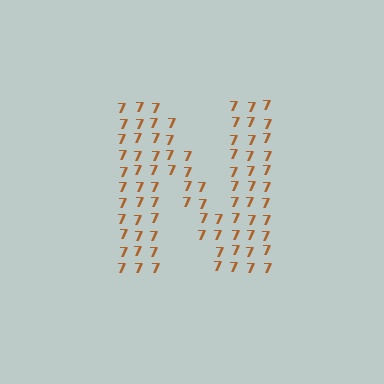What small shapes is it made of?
It is made of small digit 7's.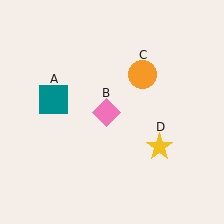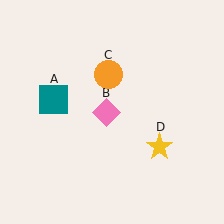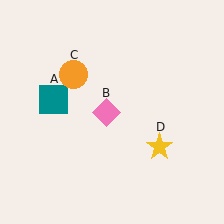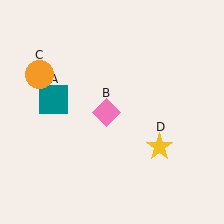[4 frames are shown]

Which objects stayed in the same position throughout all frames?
Teal square (object A) and pink diamond (object B) and yellow star (object D) remained stationary.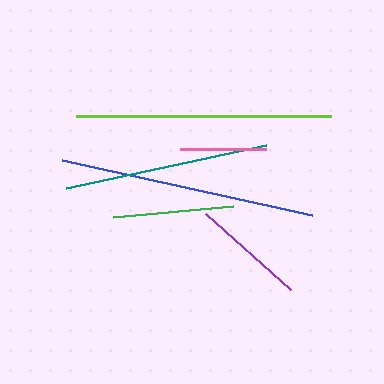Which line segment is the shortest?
The pink line is the shortest at approximately 86 pixels.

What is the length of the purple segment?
The purple segment is approximately 115 pixels long.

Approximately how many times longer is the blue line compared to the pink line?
The blue line is approximately 3.0 times the length of the pink line.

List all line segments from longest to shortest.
From longest to shortest: blue, lime, teal, green, purple, pink.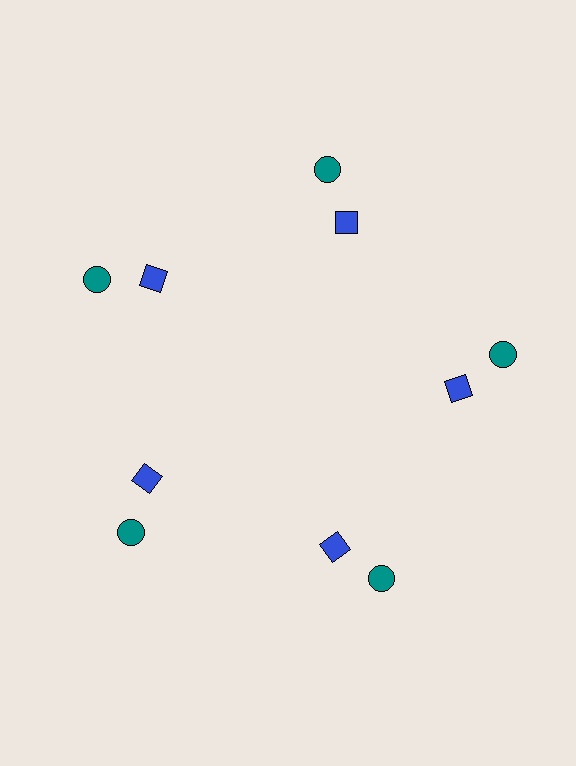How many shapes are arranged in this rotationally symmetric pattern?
There are 10 shapes, arranged in 5 groups of 2.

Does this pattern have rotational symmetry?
Yes, this pattern has 5-fold rotational symmetry. It looks the same after rotating 72 degrees around the center.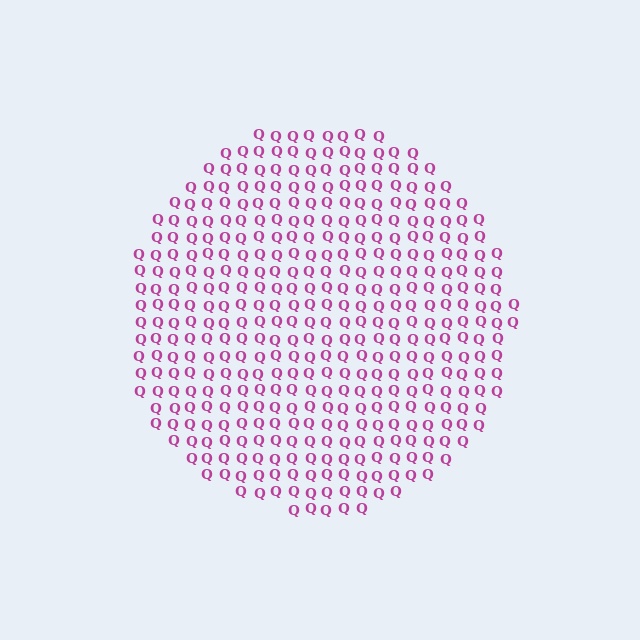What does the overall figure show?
The overall figure shows a circle.